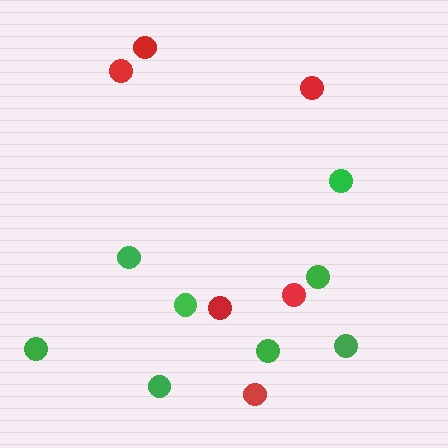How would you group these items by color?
There are 2 groups: one group of red circles (6) and one group of green circles (8).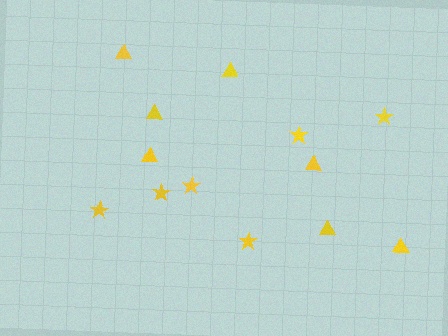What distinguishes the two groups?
There are 2 groups: one group of triangles (7) and one group of stars (6).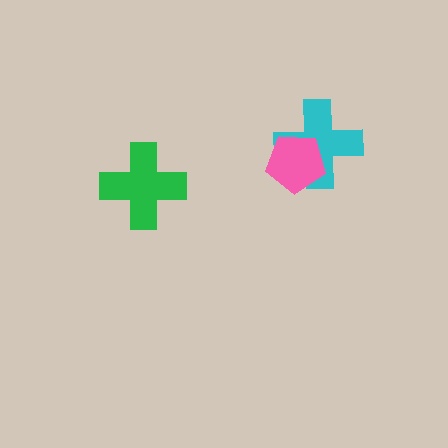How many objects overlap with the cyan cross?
1 object overlaps with the cyan cross.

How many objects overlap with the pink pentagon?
1 object overlaps with the pink pentagon.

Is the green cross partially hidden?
No, no other shape covers it.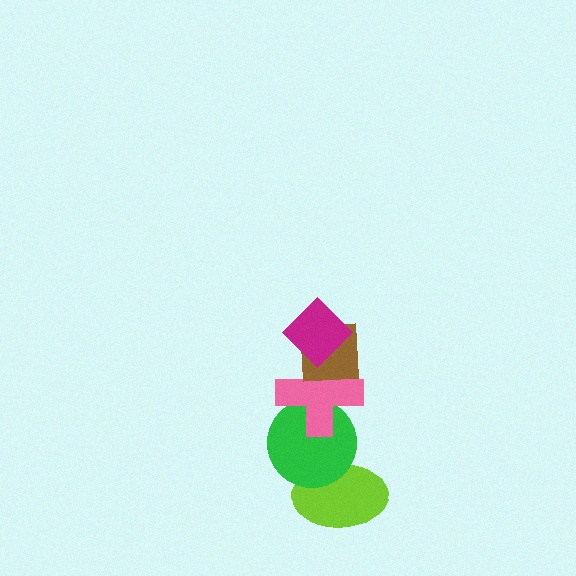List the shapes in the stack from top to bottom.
From top to bottom: the magenta diamond, the brown square, the pink cross, the green circle, the lime ellipse.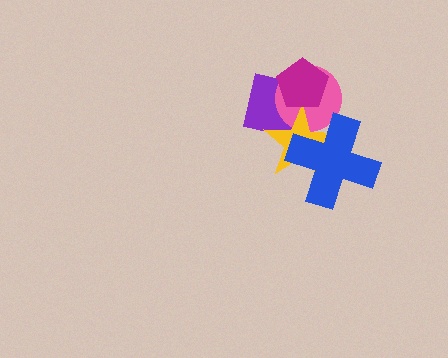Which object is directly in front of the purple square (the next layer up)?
The pink circle is directly in front of the purple square.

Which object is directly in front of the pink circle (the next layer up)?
The yellow star is directly in front of the pink circle.